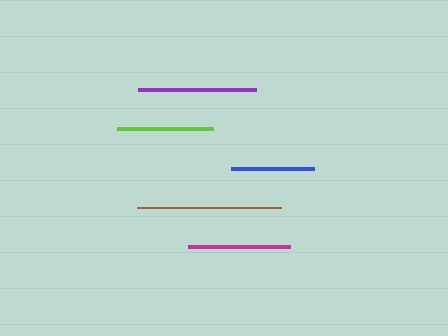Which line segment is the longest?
The brown line is the longest at approximately 144 pixels.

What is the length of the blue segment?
The blue segment is approximately 82 pixels long.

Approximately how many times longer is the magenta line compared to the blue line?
The magenta line is approximately 1.2 times the length of the blue line.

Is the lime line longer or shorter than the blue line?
The lime line is longer than the blue line.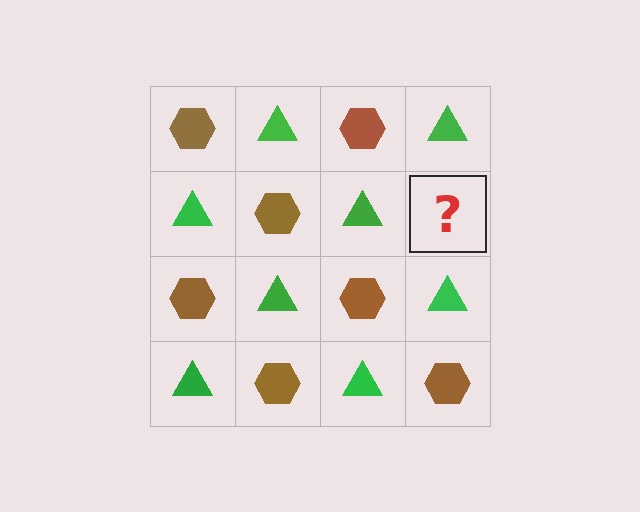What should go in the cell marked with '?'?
The missing cell should contain a brown hexagon.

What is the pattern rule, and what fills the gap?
The rule is that it alternates brown hexagon and green triangle in a checkerboard pattern. The gap should be filled with a brown hexagon.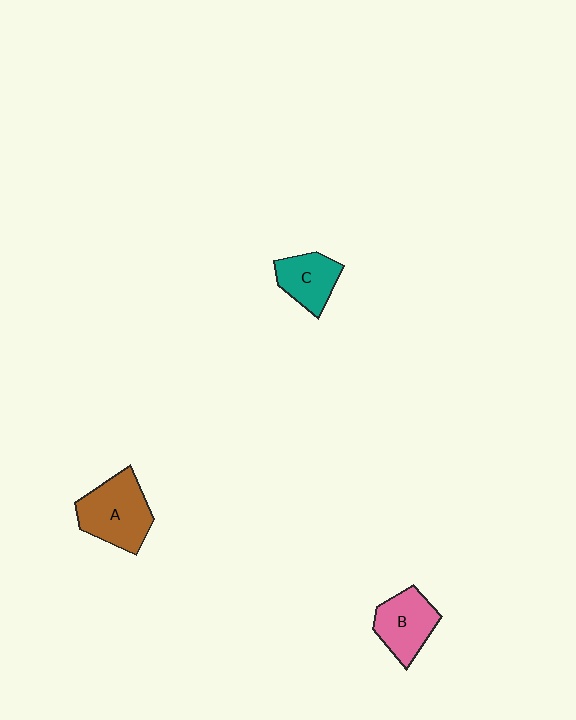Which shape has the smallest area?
Shape C (teal).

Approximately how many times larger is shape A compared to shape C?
Approximately 1.5 times.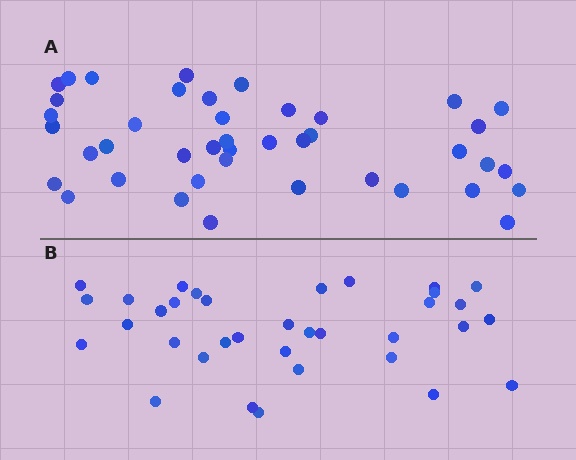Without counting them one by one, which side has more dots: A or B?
Region A (the top region) has more dots.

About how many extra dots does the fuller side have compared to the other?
Region A has roughly 8 or so more dots than region B.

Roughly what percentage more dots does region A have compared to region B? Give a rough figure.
About 20% more.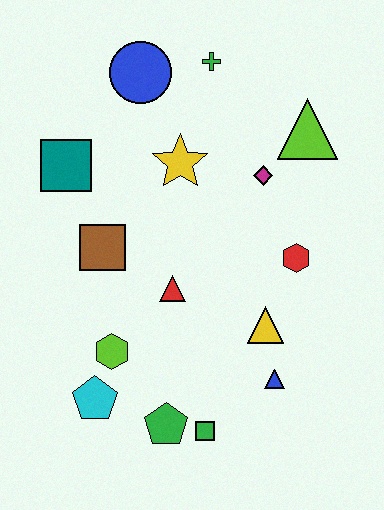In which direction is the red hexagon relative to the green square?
The red hexagon is above the green square.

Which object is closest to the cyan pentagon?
The lime hexagon is closest to the cyan pentagon.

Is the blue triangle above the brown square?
No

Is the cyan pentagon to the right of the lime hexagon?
No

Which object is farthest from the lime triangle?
The cyan pentagon is farthest from the lime triangle.